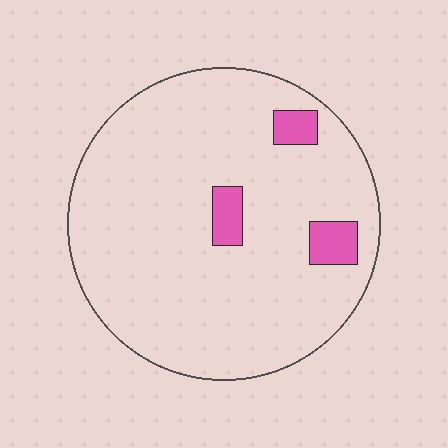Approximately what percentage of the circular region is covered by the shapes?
Approximately 5%.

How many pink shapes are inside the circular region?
3.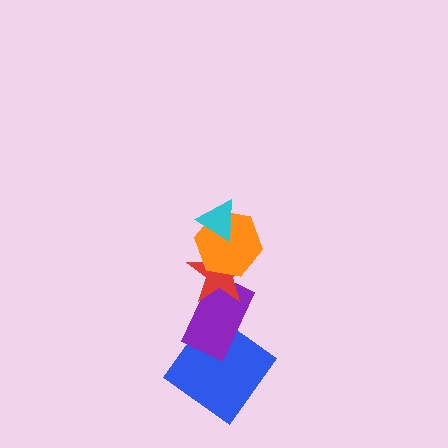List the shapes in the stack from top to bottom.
From top to bottom: the cyan triangle, the orange hexagon, the red star, the purple rectangle, the blue diamond.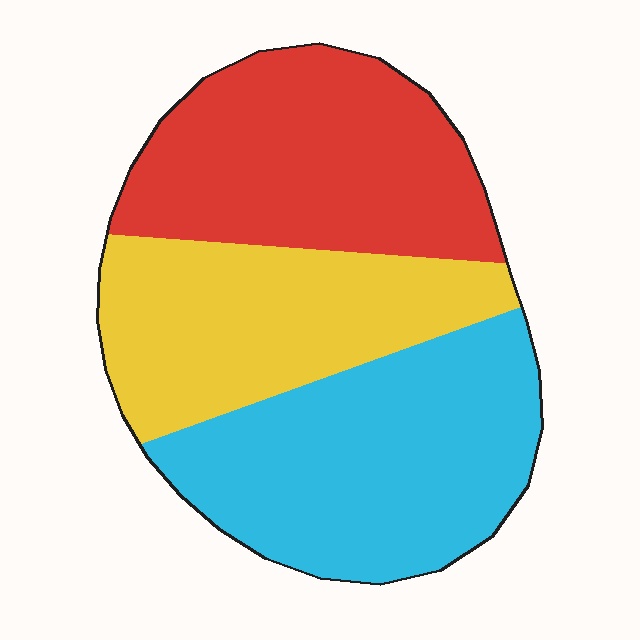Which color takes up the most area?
Cyan, at roughly 35%.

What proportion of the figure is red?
Red takes up between a sixth and a third of the figure.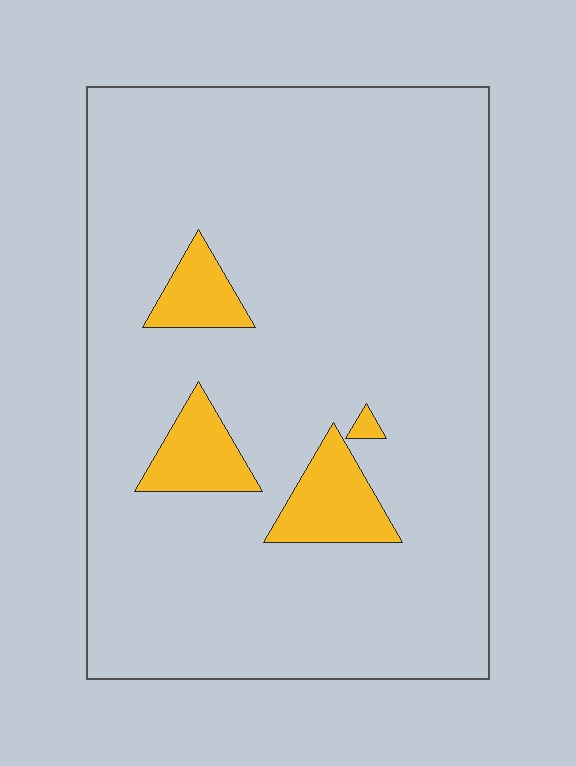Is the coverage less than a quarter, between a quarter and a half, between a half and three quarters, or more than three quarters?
Less than a quarter.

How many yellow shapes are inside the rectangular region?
4.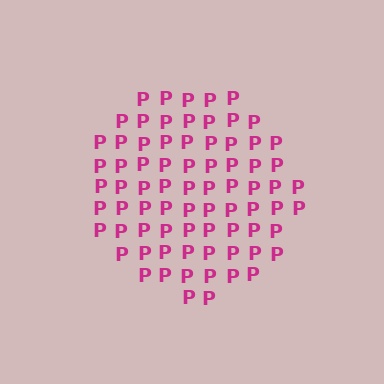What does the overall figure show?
The overall figure shows a circle.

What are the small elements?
The small elements are letter P's.